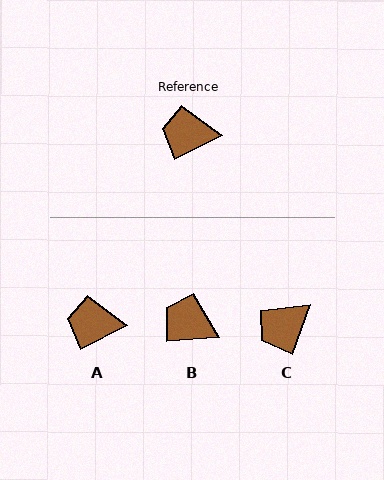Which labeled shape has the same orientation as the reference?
A.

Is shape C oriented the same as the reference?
No, it is off by about 44 degrees.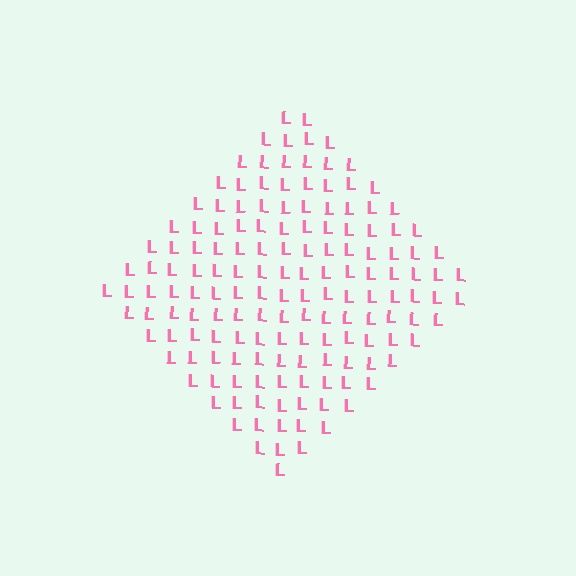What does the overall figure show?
The overall figure shows a diamond.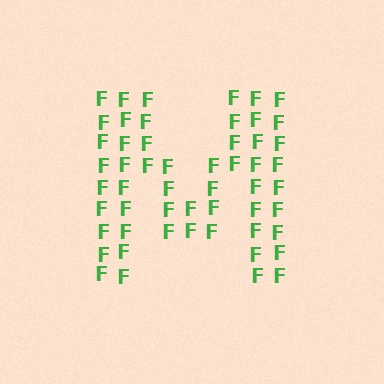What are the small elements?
The small elements are letter F's.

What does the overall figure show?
The overall figure shows the letter M.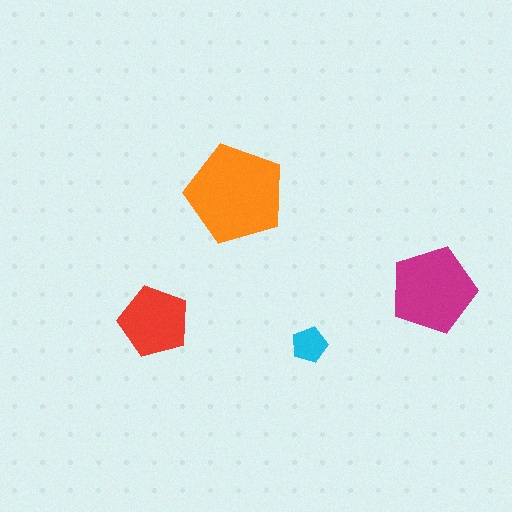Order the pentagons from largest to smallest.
the orange one, the magenta one, the red one, the cyan one.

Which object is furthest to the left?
The red pentagon is leftmost.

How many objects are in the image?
There are 4 objects in the image.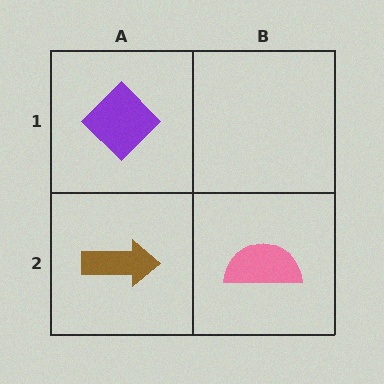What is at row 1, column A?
A purple diamond.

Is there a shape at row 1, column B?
No, that cell is empty.